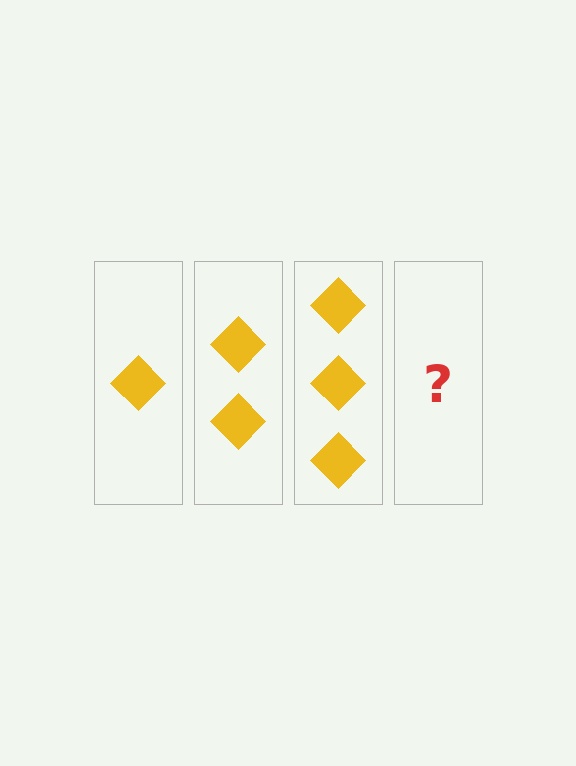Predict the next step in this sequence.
The next step is 4 diamonds.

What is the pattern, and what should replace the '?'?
The pattern is that each step adds one more diamond. The '?' should be 4 diamonds.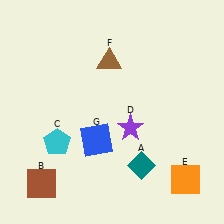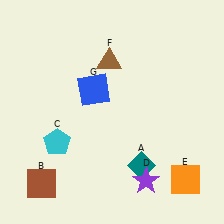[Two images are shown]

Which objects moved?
The objects that moved are: the purple star (D), the blue square (G).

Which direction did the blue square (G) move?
The blue square (G) moved up.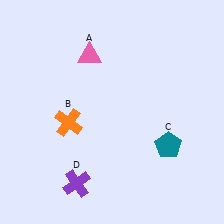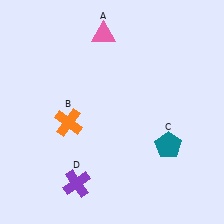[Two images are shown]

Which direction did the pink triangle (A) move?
The pink triangle (A) moved up.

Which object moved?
The pink triangle (A) moved up.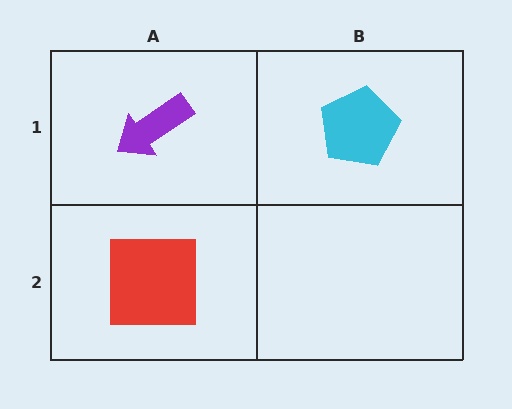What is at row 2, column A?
A red square.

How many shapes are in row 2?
1 shape.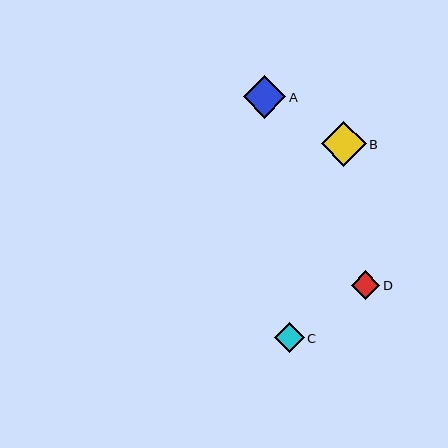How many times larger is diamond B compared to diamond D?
Diamond B is approximately 1.6 times the size of diamond D.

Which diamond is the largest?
Diamond B is the largest with a size of approximately 45 pixels.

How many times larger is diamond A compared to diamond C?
Diamond A is approximately 1.4 times the size of diamond C.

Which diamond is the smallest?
Diamond D is the smallest with a size of approximately 29 pixels.